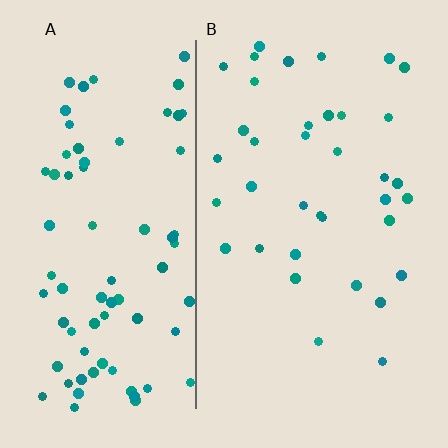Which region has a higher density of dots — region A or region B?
A (the left).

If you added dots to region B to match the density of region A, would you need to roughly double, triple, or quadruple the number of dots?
Approximately double.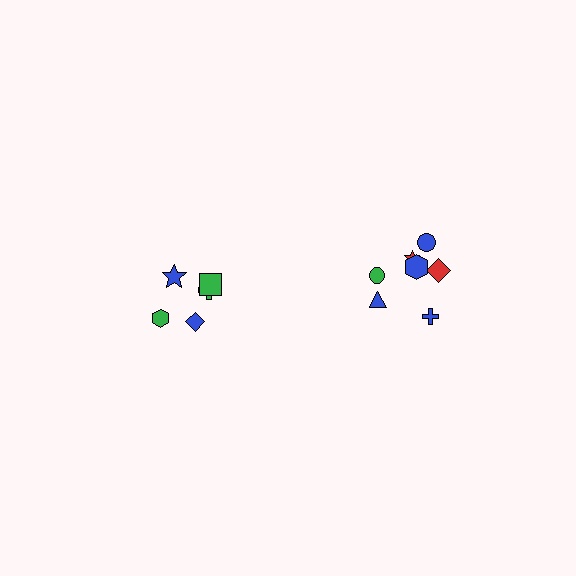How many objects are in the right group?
There are 7 objects.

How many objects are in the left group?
There are 5 objects.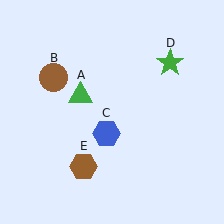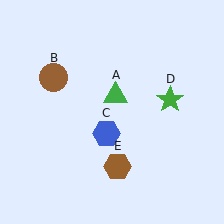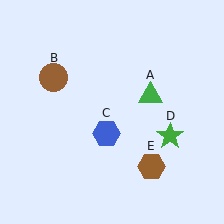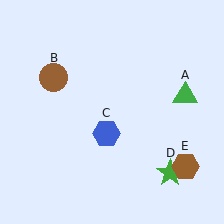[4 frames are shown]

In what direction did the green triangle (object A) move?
The green triangle (object A) moved right.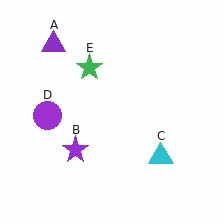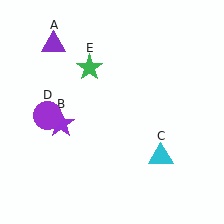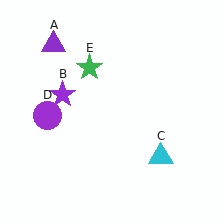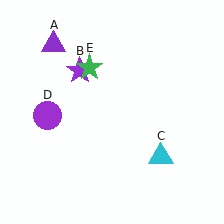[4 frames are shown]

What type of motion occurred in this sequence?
The purple star (object B) rotated clockwise around the center of the scene.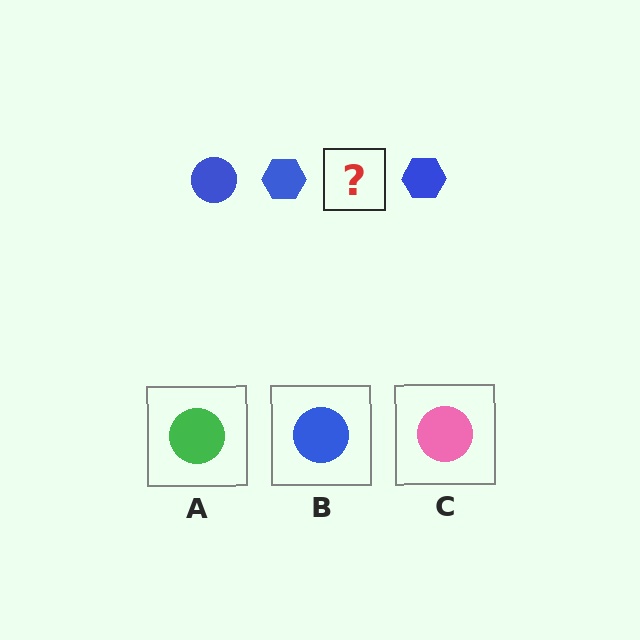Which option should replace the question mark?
Option B.